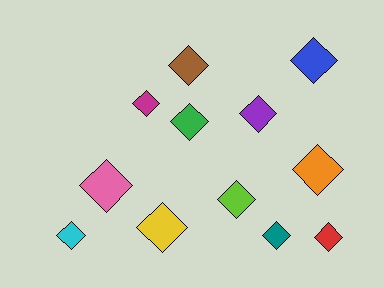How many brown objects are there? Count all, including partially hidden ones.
There is 1 brown object.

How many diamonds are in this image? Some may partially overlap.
There are 12 diamonds.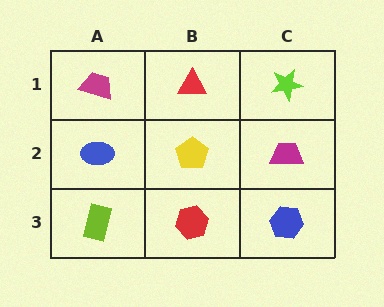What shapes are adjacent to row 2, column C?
A lime star (row 1, column C), a blue hexagon (row 3, column C), a yellow pentagon (row 2, column B).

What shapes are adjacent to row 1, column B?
A yellow pentagon (row 2, column B), a magenta trapezoid (row 1, column A), a lime star (row 1, column C).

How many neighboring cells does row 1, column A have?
2.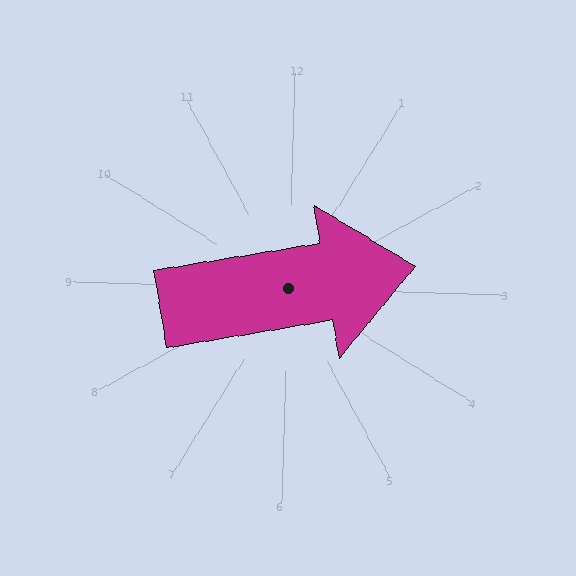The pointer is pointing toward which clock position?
Roughly 3 o'clock.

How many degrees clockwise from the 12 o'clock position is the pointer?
Approximately 79 degrees.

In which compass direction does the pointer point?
East.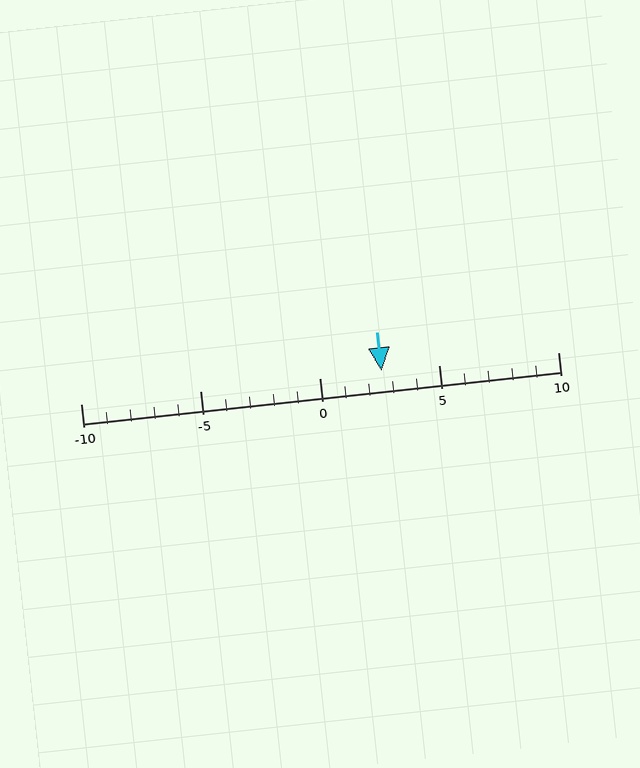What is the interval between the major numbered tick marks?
The major tick marks are spaced 5 units apart.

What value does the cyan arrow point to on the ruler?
The cyan arrow points to approximately 3.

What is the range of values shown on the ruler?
The ruler shows values from -10 to 10.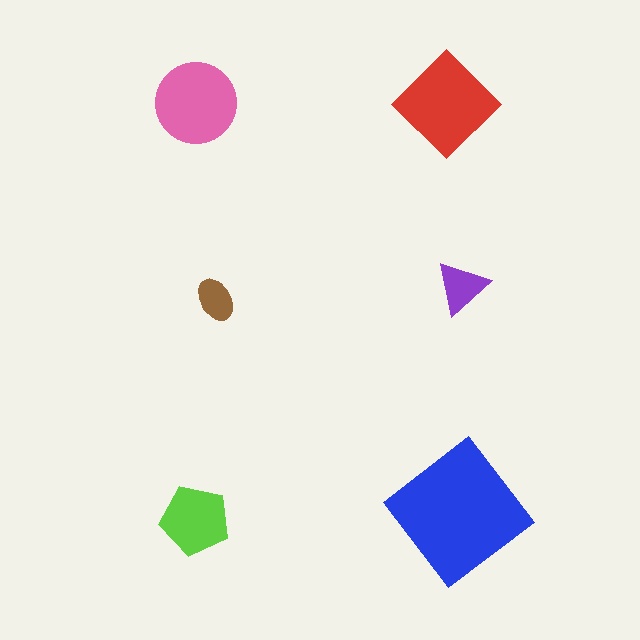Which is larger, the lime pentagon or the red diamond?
The red diamond.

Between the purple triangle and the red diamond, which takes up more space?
The red diamond.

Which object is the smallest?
The brown ellipse.